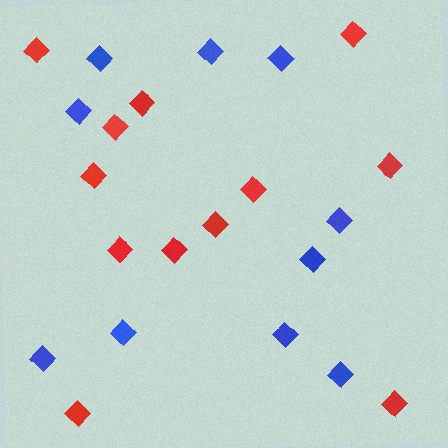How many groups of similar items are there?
There are 2 groups: one group of blue diamonds (10) and one group of red diamonds (12).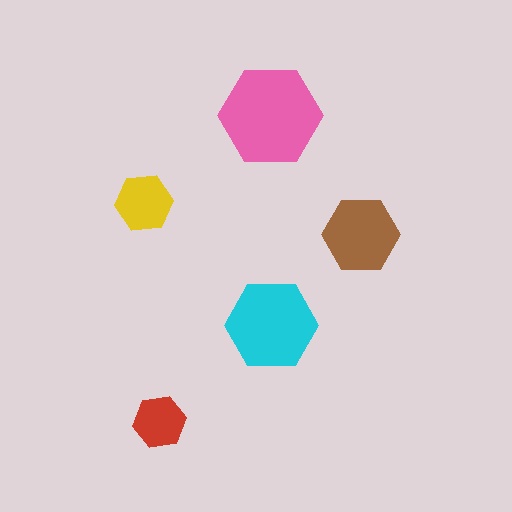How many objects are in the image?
There are 5 objects in the image.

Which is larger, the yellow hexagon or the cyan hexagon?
The cyan one.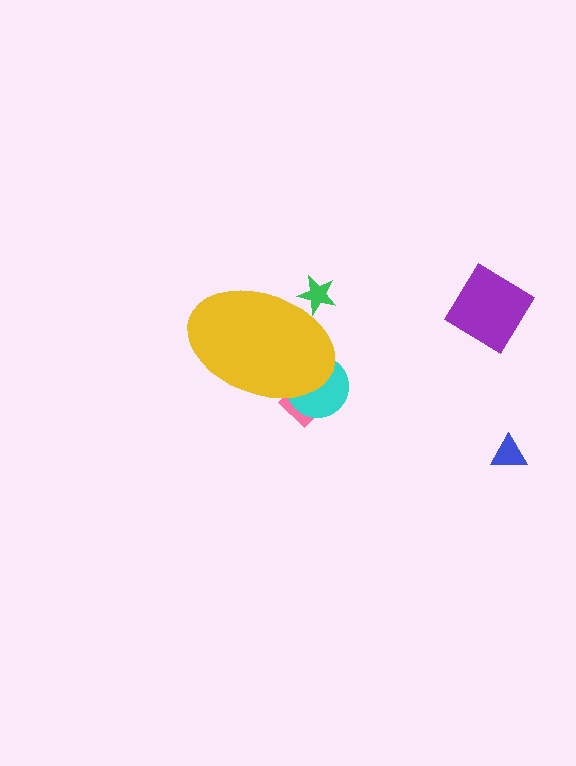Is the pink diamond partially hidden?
Yes, the pink diamond is partially hidden behind the yellow ellipse.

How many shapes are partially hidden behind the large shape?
3 shapes are partially hidden.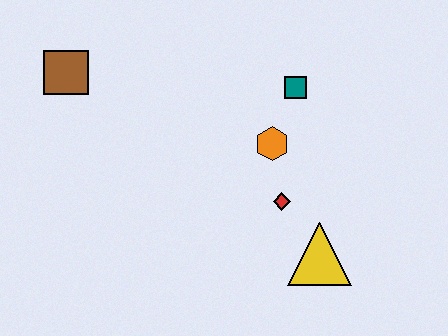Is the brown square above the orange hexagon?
Yes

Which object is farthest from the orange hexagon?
The brown square is farthest from the orange hexagon.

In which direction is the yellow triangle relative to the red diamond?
The yellow triangle is below the red diamond.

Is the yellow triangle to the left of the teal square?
No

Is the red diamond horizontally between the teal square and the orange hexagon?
Yes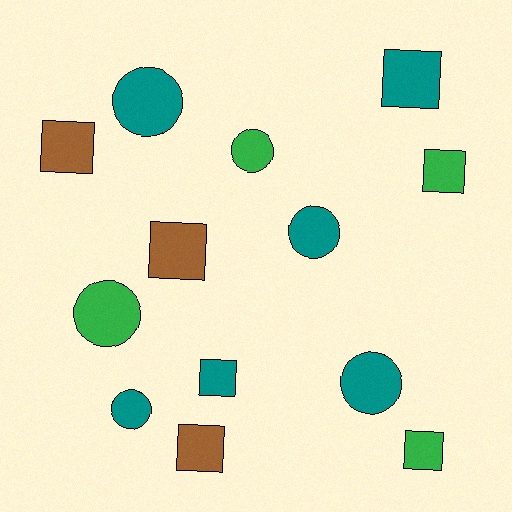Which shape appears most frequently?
Square, with 7 objects.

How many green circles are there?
There are 2 green circles.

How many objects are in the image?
There are 13 objects.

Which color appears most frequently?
Teal, with 6 objects.